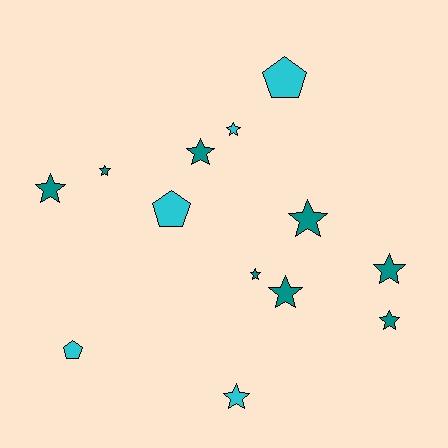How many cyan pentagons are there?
There are 3 cyan pentagons.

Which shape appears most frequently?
Star, with 10 objects.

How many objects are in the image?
There are 13 objects.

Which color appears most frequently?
Teal, with 8 objects.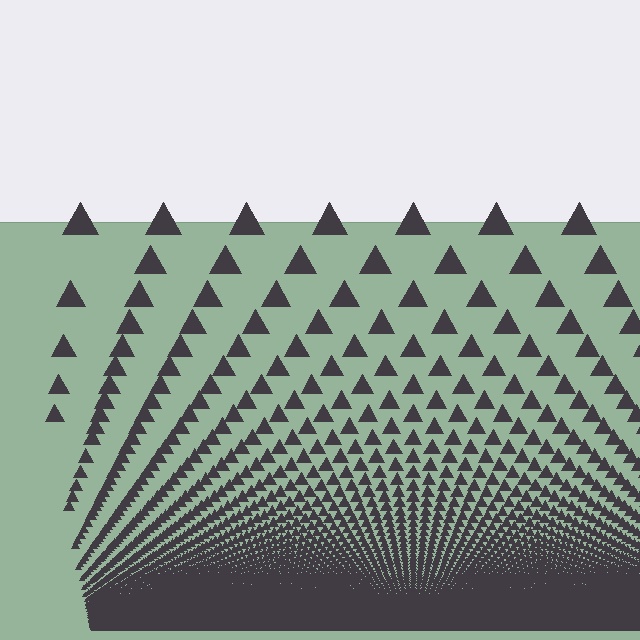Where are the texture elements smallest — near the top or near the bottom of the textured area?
Near the bottom.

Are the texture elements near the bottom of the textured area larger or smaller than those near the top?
Smaller. The gradient is inverted — elements near the bottom are smaller and denser.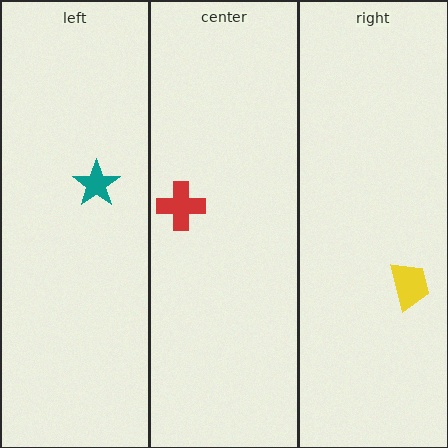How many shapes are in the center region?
1.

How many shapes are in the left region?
1.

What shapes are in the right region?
The yellow trapezoid.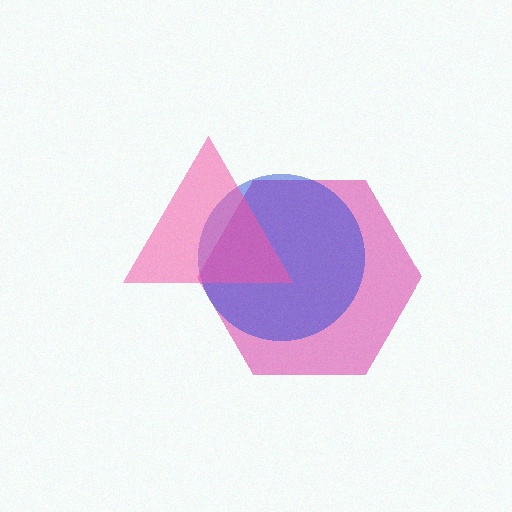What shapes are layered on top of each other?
The layered shapes are: a magenta hexagon, a blue circle, a pink triangle.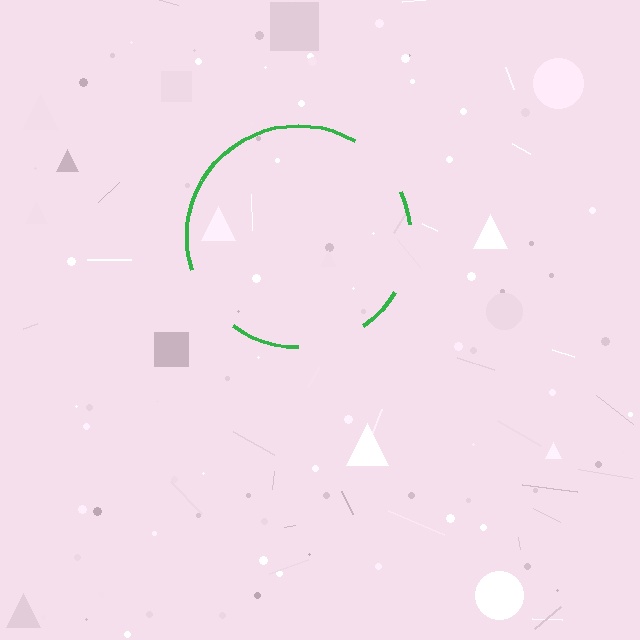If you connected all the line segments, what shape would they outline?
They would outline a circle.